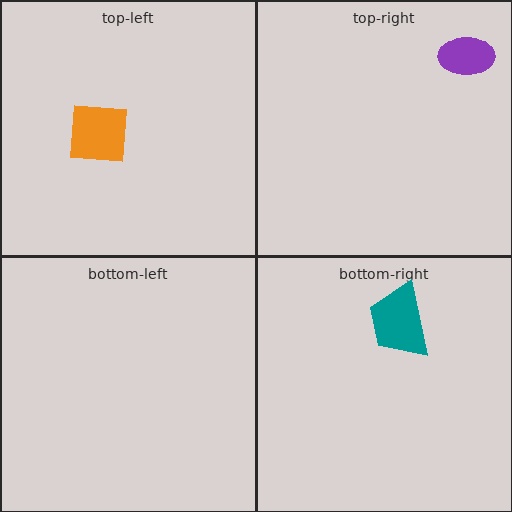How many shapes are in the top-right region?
1.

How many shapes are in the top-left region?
1.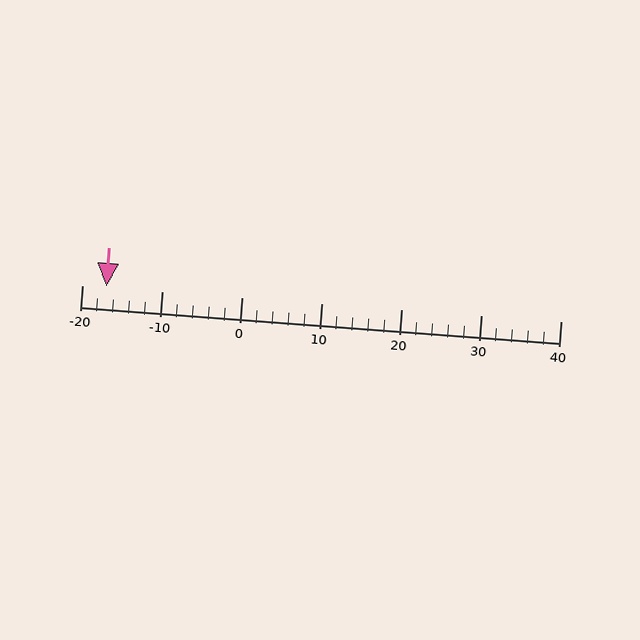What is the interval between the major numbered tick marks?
The major tick marks are spaced 10 units apart.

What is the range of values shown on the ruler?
The ruler shows values from -20 to 40.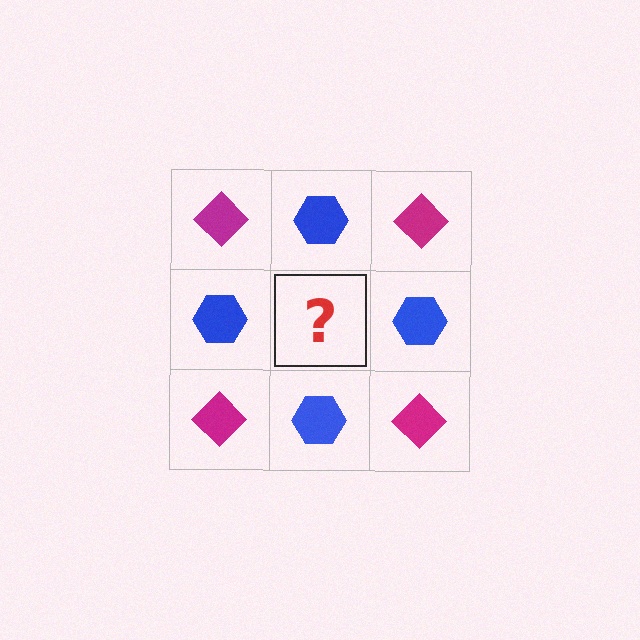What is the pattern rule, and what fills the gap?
The rule is that it alternates magenta diamond and blue hexagon in a checkerboard pattern. The gap should be filled with a magenta diamond.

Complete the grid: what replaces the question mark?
The question mark should be replaced with a magenta diamond.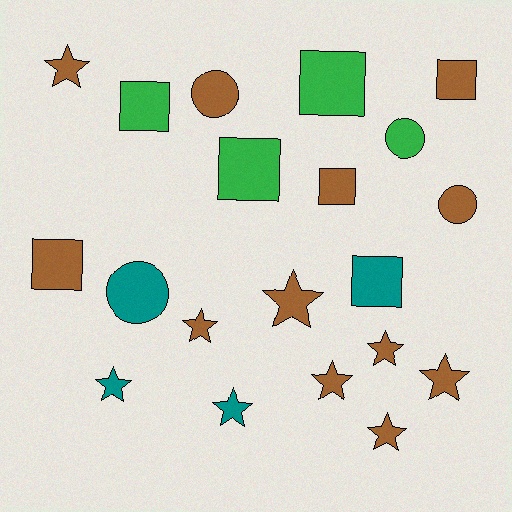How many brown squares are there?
There are 3 brown squares.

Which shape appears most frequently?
Star, with 9 objects.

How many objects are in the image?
There are 20 objects.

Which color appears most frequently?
Brown, with 12 objects.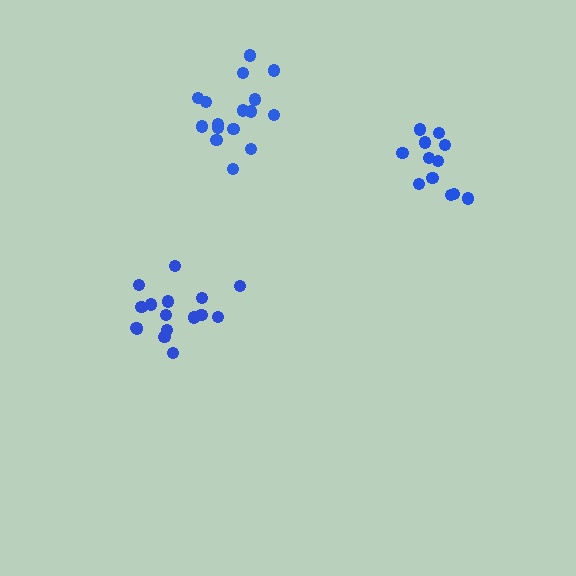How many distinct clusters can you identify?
There are 3 distinct clusters.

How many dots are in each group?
Group 1: 16 dots, Group 2: 16 dots, Group 3: 12 dots (44 total).